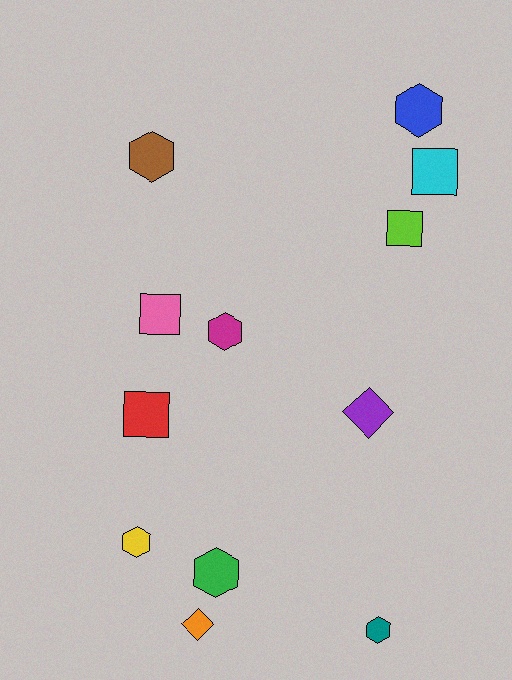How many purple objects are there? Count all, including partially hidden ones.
There is 1 purple object.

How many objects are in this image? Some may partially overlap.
There are 12 objects.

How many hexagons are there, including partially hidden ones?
There are 6 hexagons.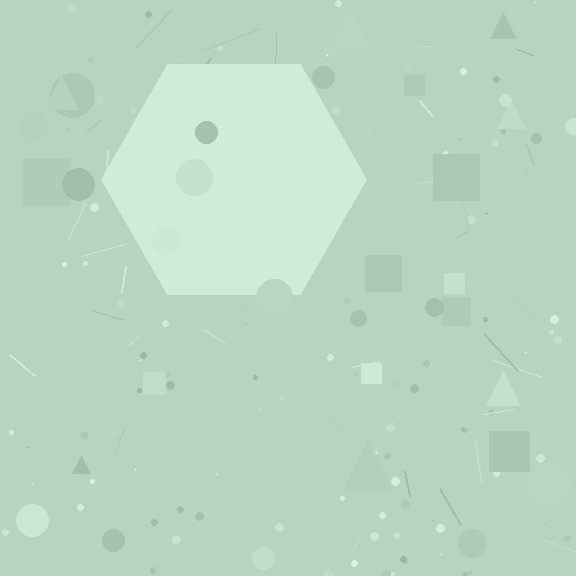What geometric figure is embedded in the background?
A hexagon is embedded in the background.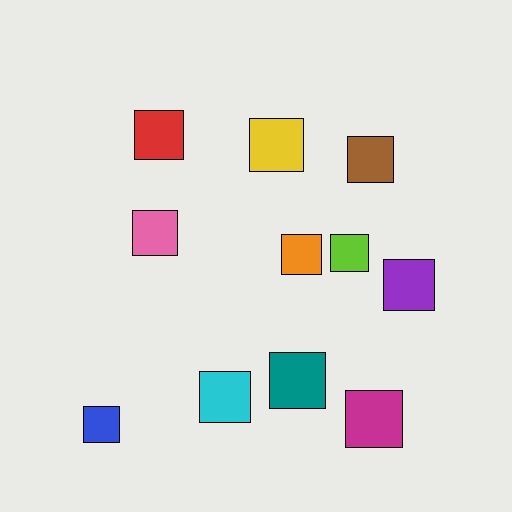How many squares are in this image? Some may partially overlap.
There are 11 squares.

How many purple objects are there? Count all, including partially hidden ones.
There is 1 purple object.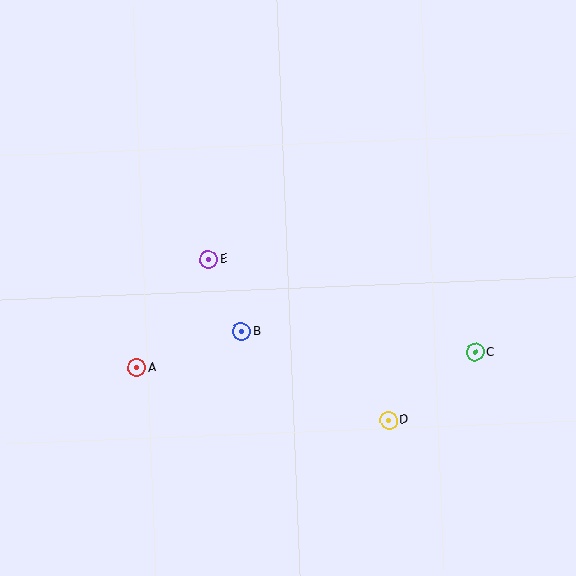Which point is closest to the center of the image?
Point B at (241, 332) is closest to the center.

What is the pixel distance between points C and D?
The distance between C and D is 110 pixels.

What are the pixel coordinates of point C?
Point C is at (475, 352).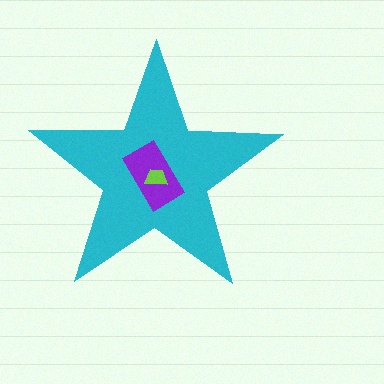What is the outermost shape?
The cyan star.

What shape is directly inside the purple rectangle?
The lime trapezoid.